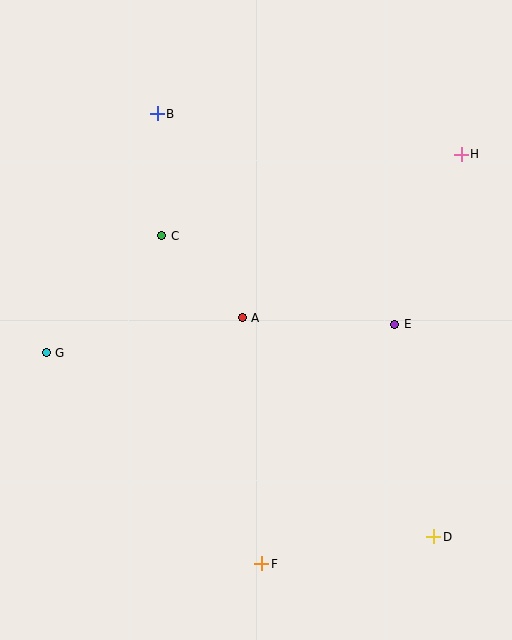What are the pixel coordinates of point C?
Point C is at (162, 236).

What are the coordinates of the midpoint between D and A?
The midpoint between D and A is at (338, 427).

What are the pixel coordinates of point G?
Point G is at (46, 353).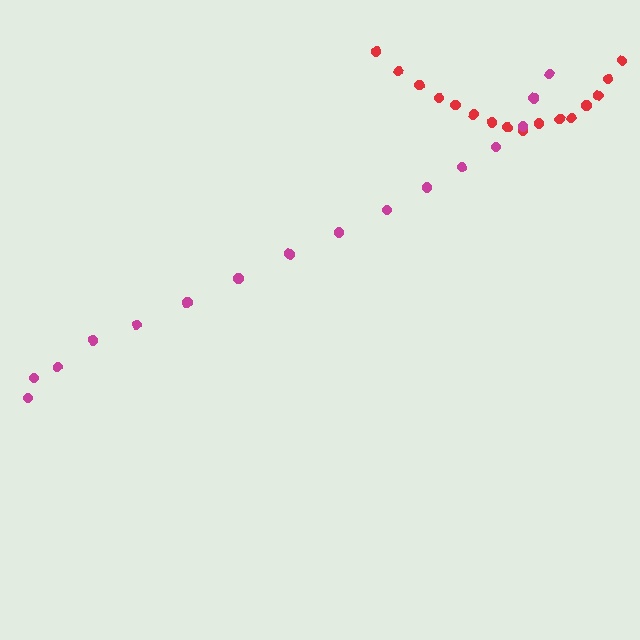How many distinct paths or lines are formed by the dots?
There are 2 distinct paths.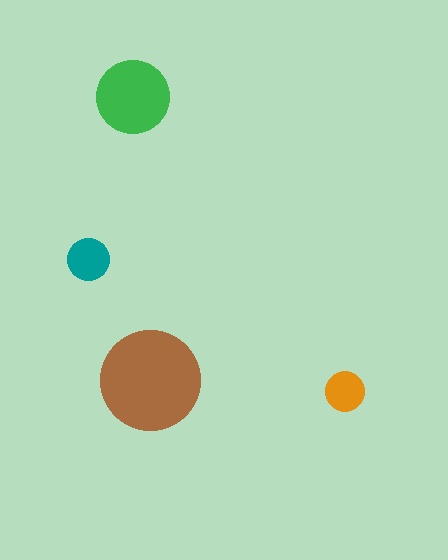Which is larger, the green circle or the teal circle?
The green one.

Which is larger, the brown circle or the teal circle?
The brown one.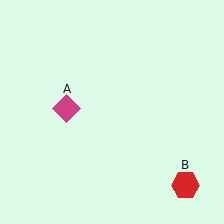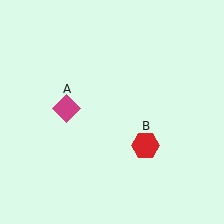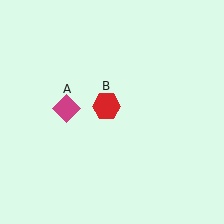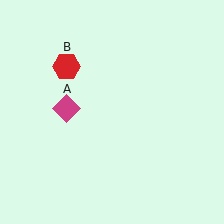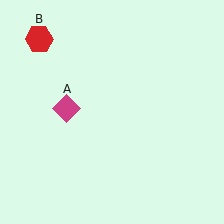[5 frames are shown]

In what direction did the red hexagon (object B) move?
The red hexagon (object B) moved up and to the left.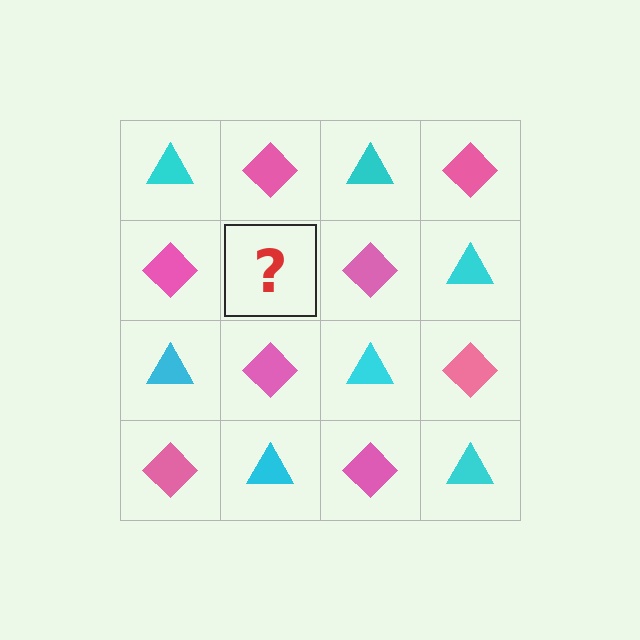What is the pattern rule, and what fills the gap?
The rule is that it alternates cyan triangle and pink diamond in a checkerboard pattern. The gap should be filled with a cyan triangle.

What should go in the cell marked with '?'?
The missing cell should contain a cyan triangle.